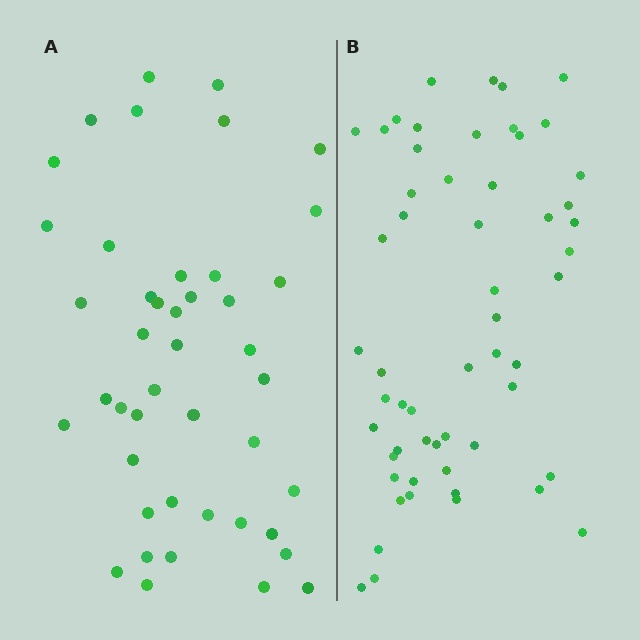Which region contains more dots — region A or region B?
Region B (the right region) has more dots.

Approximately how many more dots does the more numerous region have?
Region B has roughly 12 or so more dots than region A.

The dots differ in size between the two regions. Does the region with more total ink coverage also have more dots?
No. Region A has more total ink coverage because its dots are larger, but region B actually contains more individual dots. Total area can be misleading — the number of items is what matters here.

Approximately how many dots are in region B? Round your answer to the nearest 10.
About 60 dots. (The exact count is 56, which rounds to 60.)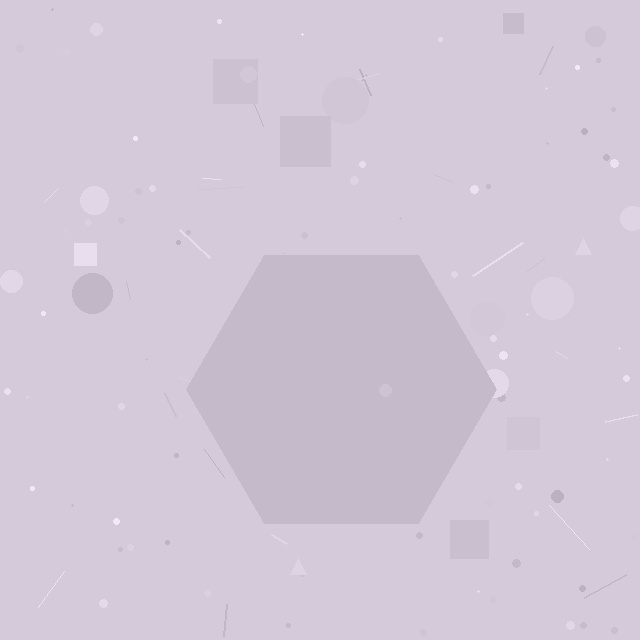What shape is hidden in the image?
A hexagon is hidden in the image.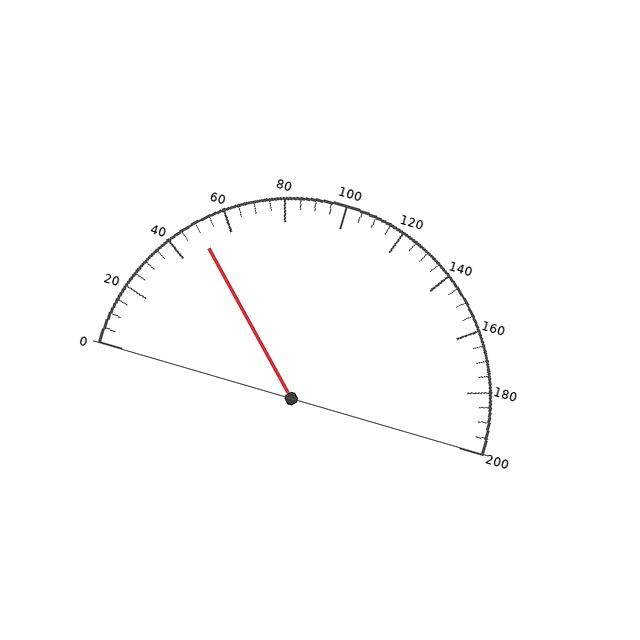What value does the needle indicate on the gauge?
The needle indicates approximately 50.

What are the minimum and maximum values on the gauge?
The gauge ranges from 0 to 200.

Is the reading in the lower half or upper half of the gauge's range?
The reading is in the lower half of the range (0 to 200).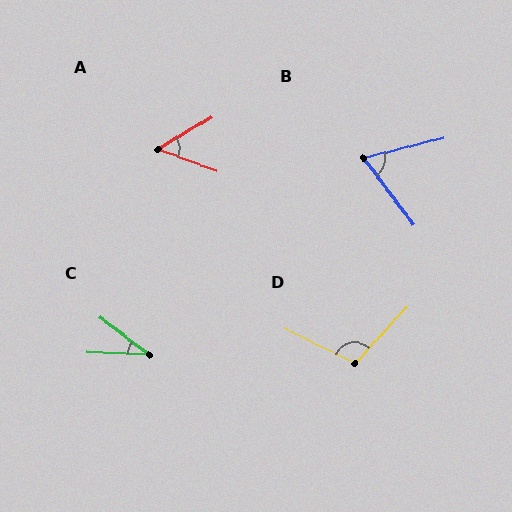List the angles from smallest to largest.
C (35°), A (52°), B (67°), D (106°).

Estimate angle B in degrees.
Approximately 67 degrees.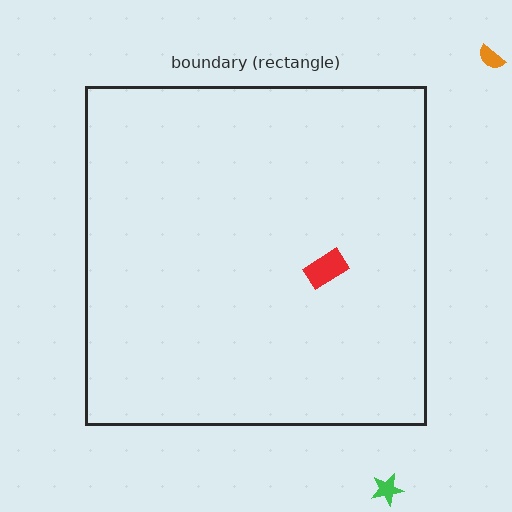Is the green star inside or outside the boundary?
Outside.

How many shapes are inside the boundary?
1 inside, 2 outside.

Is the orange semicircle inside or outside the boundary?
Outside.